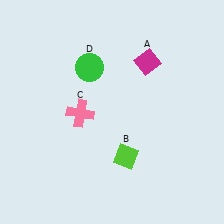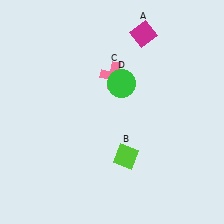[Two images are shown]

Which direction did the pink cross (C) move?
The pink cross (C) moved up.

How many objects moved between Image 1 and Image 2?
3 objects moved between the two images.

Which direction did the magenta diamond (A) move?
The magenta diamond (A) moved up.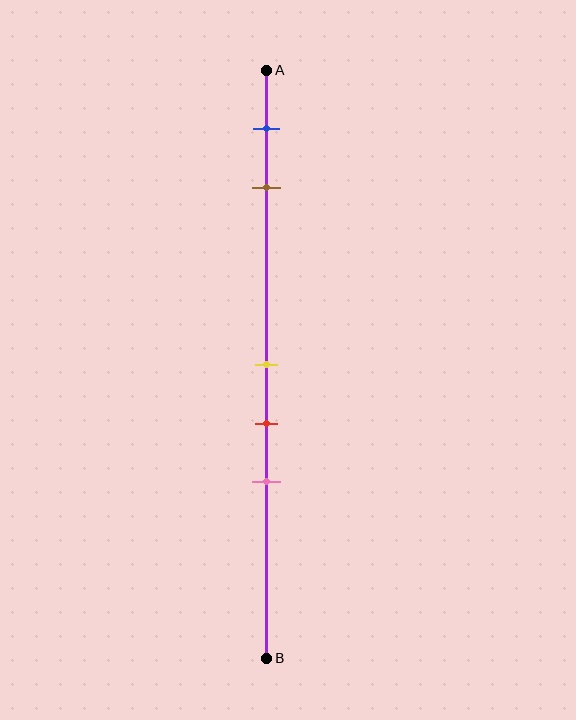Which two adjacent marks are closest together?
The yellow and red marks are the closest adjacent pair.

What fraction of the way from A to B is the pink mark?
The pink mark is approximately 70% (0.7) of the way from A to B.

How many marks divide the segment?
There are 5 marks dividing the segment.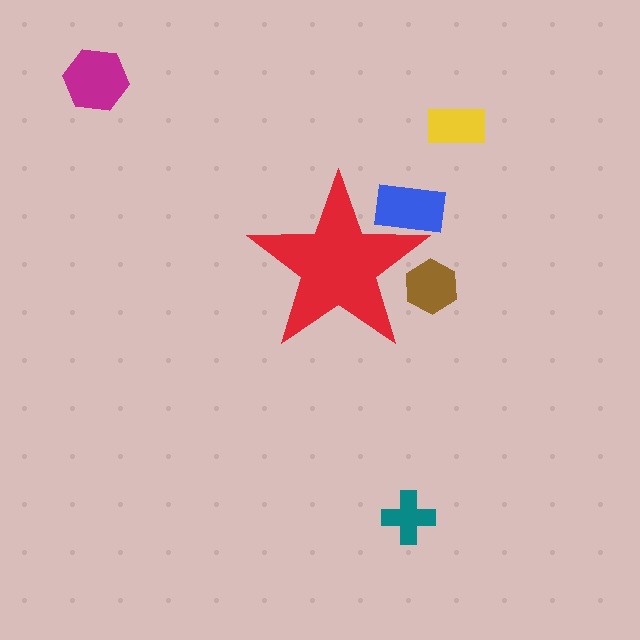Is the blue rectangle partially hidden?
Yes, the blue rectangle is partially hidden behind the red star.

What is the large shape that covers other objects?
A red star.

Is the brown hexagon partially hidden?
Yes, the brown hexagon is partially hidden behind the red star.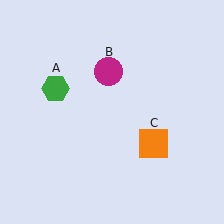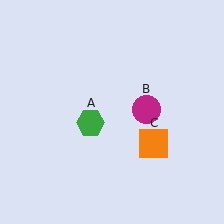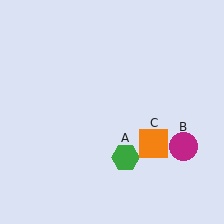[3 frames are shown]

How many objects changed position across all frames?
2 objects changed position: green hexagon (object A), magenta circle (object B).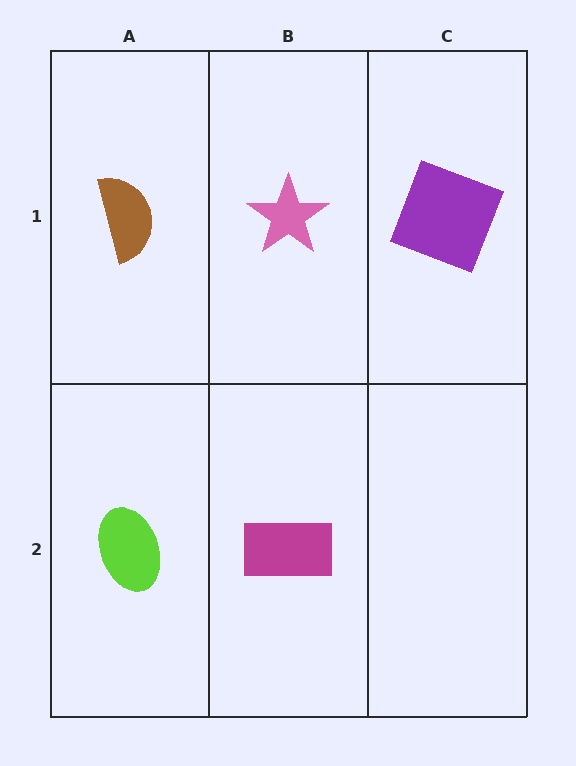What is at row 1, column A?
A brown semicircle.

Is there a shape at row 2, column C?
No, that cell is empty.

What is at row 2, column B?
A magenta rectangle.